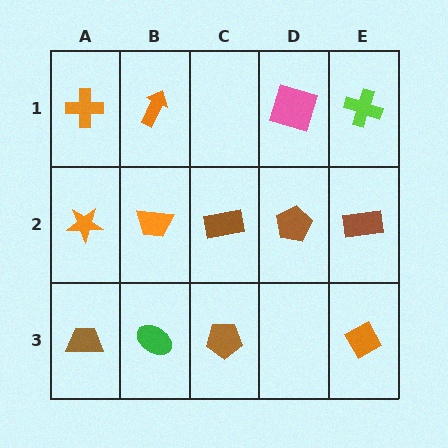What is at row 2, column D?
A brown pentagon.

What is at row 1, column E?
A lime cross.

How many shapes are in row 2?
5 shapes.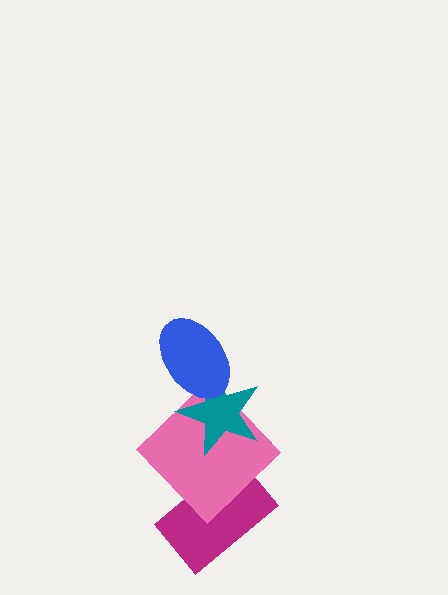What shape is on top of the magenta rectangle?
The pink diamond is on top of the magenta rectangle.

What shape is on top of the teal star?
The blue ellipse is on top of the teal star.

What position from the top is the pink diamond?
The pink diamond is 3rd from the top.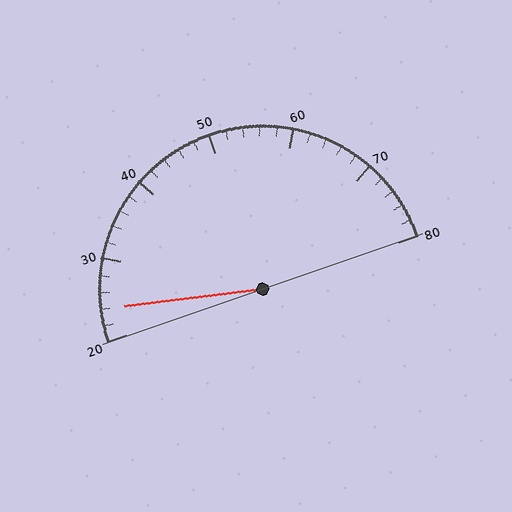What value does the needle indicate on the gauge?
The needle indicates approximately 24.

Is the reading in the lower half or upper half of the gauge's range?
The reading is in the lower half of the range (20 to 80).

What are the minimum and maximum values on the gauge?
The gauge ranges from 20 to 80.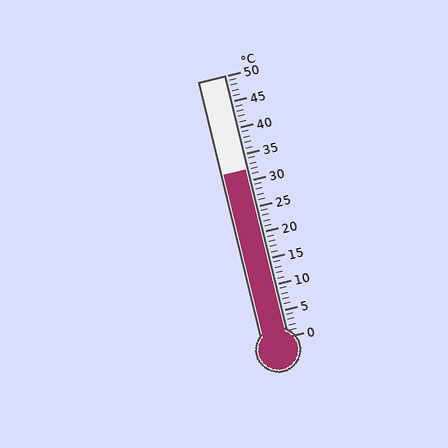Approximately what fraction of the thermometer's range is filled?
The thermometer is filled to approximately 65% of its range.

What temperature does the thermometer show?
The thermometer shows approximately 32°C.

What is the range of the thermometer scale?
The thermometer scale ranges from 0°C to 50°C.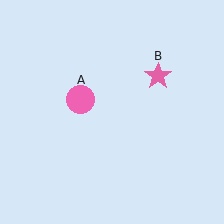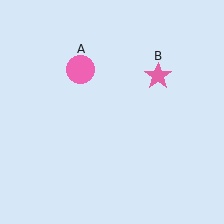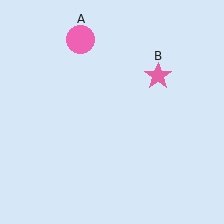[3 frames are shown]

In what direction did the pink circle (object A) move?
The pink circle (object A) moved up.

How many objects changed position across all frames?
1 object changed position: pink circle (object A).